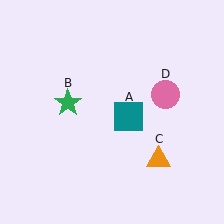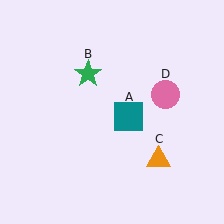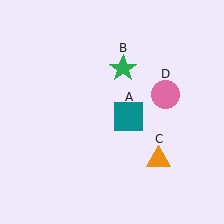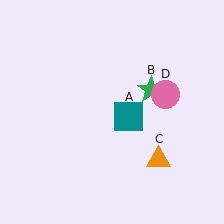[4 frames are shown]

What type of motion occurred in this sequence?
The green star (object B) rotated clockwise around the center of the scene.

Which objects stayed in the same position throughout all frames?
Teal square (object A) and orange triangle (object C) and pink circle (object D) remained stationary.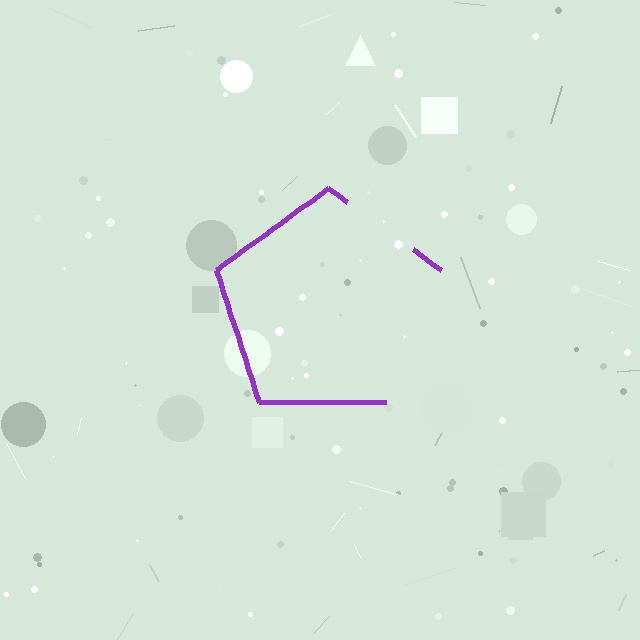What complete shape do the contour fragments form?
The contour fragments form a pentagon.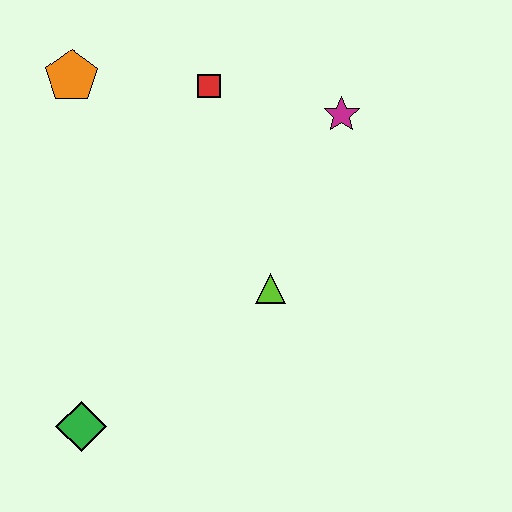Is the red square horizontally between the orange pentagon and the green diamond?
No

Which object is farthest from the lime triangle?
The orange pentagon is farthest from the lime triangle.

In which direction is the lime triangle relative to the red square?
The lime triangle is below the red square.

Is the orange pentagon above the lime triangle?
Yes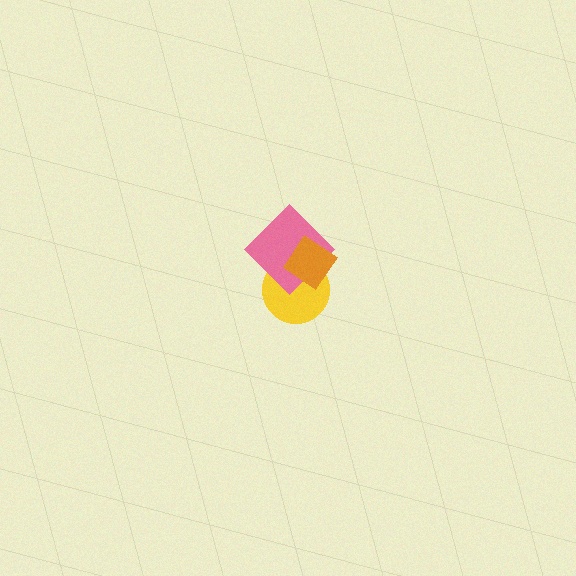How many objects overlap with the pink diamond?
2 objects overlap with the pink diamond.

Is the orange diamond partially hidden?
No, no other shape covers it.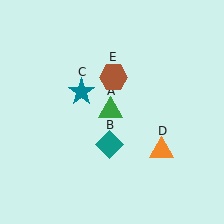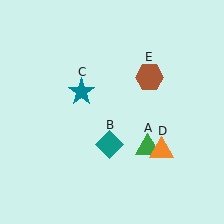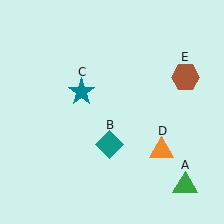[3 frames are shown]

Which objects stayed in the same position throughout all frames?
Teal diamond (object B) and teal star (object C) and orange triangle (object D) remained stationary.